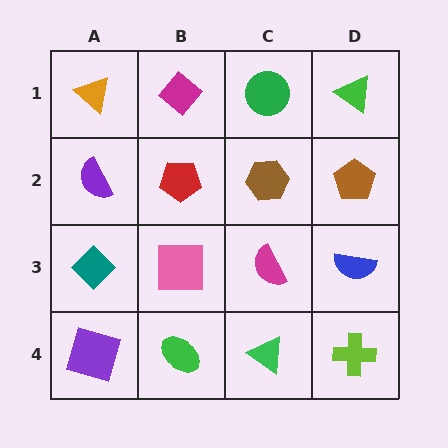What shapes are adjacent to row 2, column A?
An orange triangle (row 1, column A), a teal diamond (row 3, column A), a red pentagon (row 2, column B).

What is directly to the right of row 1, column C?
A green triangle.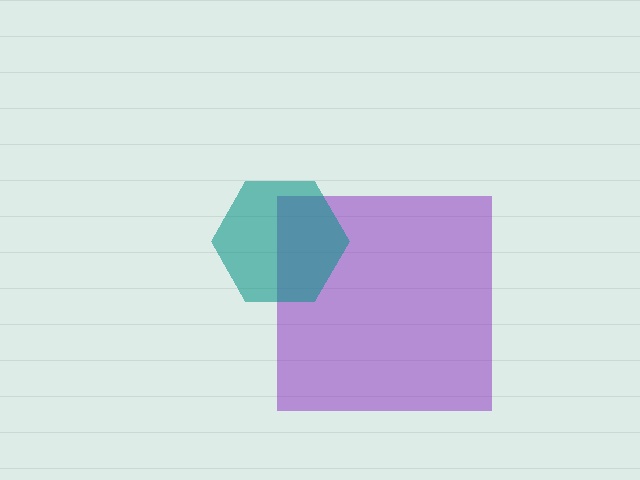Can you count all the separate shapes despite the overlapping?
Yes, there are 2 separate shapes.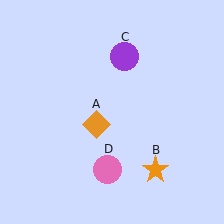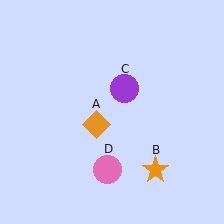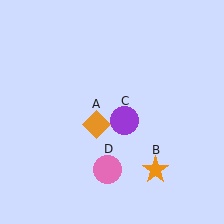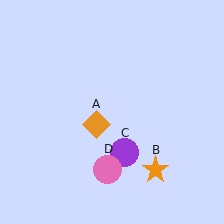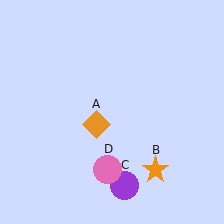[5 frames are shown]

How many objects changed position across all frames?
1 object changed position: purple circle (object C).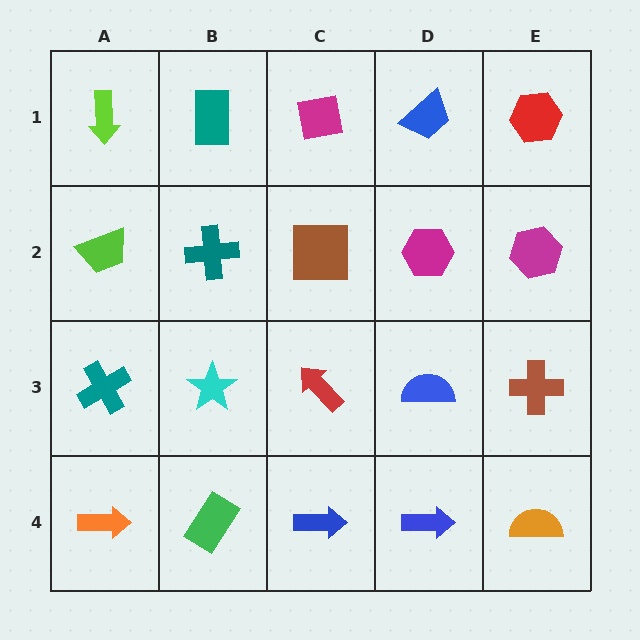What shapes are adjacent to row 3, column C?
A brown square (row 2, column C), a blue arrow (row 4, column C), a cyan star (row 3, column B), a blue semicircle (row 3, column D).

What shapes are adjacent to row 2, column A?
A lime arrow (row 1, column A), a teal cross (row 3, column A), a teal cross (row 2, column B).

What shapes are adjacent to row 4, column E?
A brown cross (row 3, column E), a blue arrow (row 4, column D).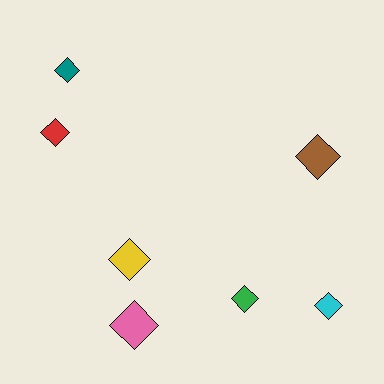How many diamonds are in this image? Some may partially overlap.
There are 7 diamonds.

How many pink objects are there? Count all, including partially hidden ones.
There is 1 pink object.